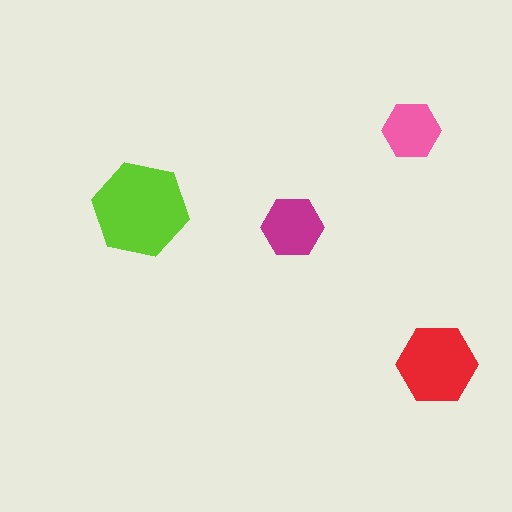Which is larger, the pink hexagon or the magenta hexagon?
The magenta one.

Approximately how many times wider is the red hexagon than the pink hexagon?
About 1.5 times wider.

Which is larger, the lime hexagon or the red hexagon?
The lime one.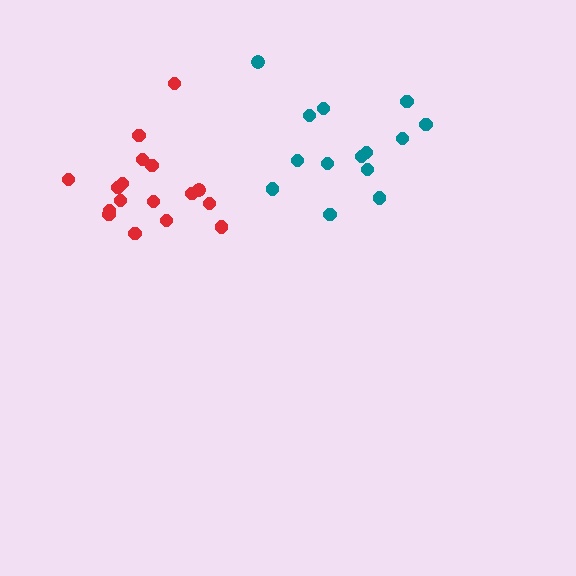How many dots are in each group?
Group 1: 14 dots, Group 2: 17 dots (31 total).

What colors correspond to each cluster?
The clusters are colored: teal, red.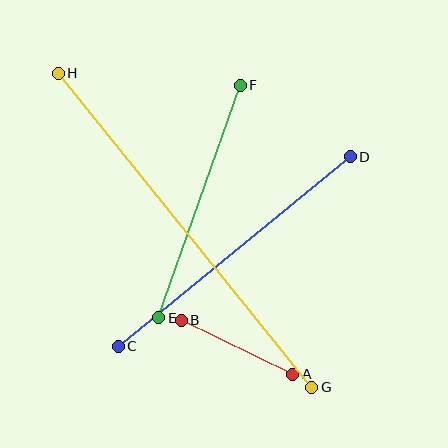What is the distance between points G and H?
The distance is approximately 403 pixels.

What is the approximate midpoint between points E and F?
The midpoint is at approximately (200, 202) pixels.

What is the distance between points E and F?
The distance is approximately 246 pixels.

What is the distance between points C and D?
The distance is approximately 299 pixels.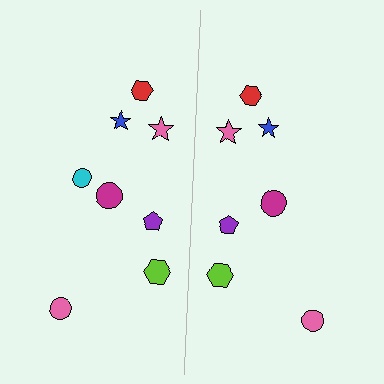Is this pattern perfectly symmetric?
No, the pattern is not perfectly symmetric. A cyan circle is missing from the right side.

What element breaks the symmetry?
A cyan circle is missing from the right side.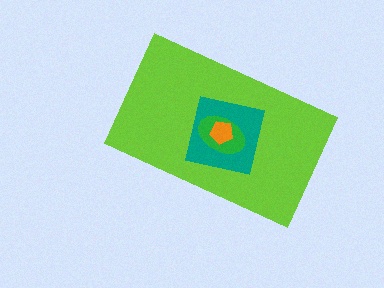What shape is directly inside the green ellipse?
The orange pentagon.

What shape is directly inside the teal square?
The green ellipse.